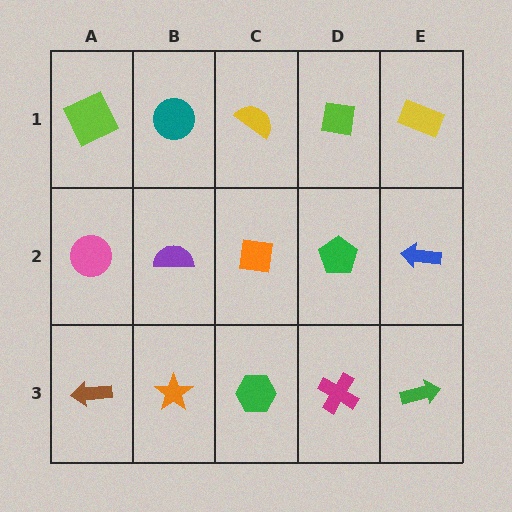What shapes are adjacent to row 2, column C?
A yellow semicircle (row 1, column C), a green hexagon (row 3, column C), a purple semicircle (row 2, column B), a green pentagon (row 2, column D).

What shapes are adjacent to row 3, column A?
A pink circle (row 2, column A), an orange star (row 3, column B).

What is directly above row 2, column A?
A lime square.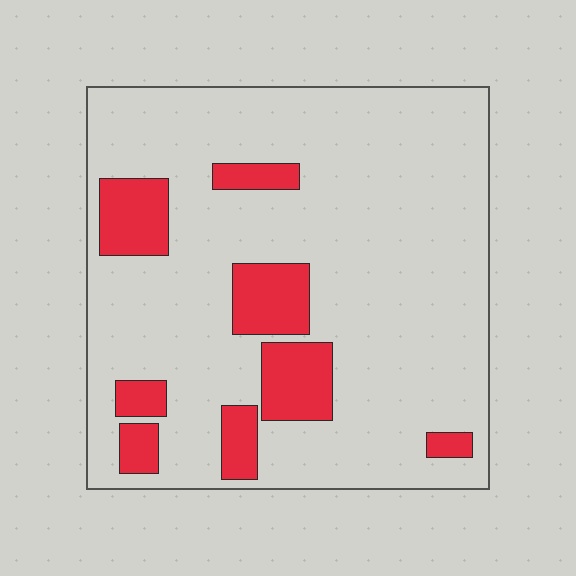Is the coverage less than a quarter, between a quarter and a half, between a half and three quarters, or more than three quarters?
Less than a quarter.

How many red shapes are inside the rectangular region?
8.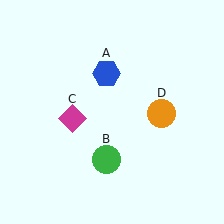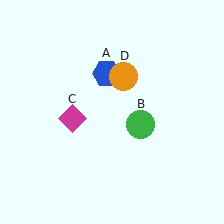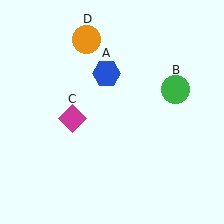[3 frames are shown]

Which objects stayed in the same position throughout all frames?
Blue hexagon (object A) and magenta diamond (object C) remained stationary.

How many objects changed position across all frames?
2 objects changed position: green circle (object B), orange circle (object D).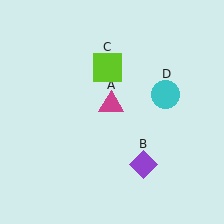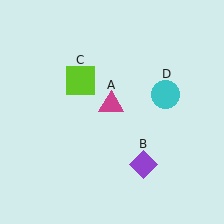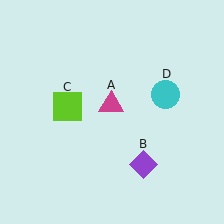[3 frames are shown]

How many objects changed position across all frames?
1 object changed position: lime square (object C).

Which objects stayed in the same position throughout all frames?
Magenta triangle (object A) and purple diamond (object B) and cyan circle (object D) remained stationary.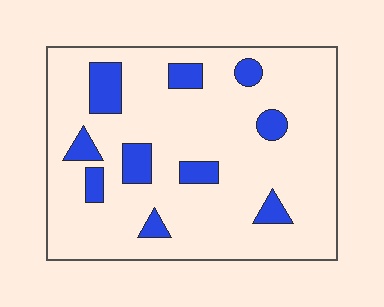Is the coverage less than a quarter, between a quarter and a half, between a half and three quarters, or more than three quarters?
Less than a quarter.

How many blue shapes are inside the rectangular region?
10.